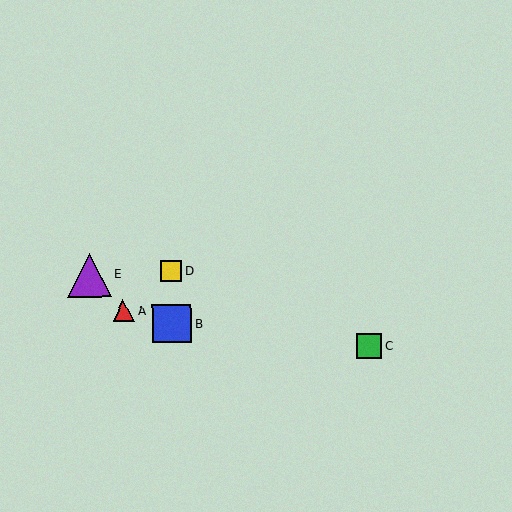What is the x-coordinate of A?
Object A is at x≈124.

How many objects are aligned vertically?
2 objects (B, D) are aligned vertically.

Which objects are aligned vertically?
Objects B, D are aligned vertically.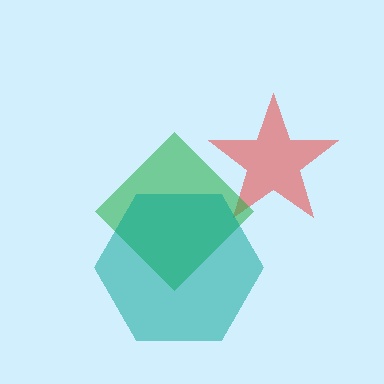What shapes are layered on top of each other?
The layered shapes are: a red star, a green diamond, a teal hexagon.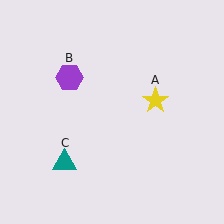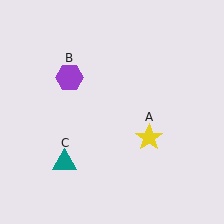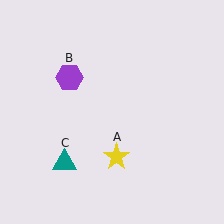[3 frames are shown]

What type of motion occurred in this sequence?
The yellow star (object A) rotated clockwise around the center of the scene.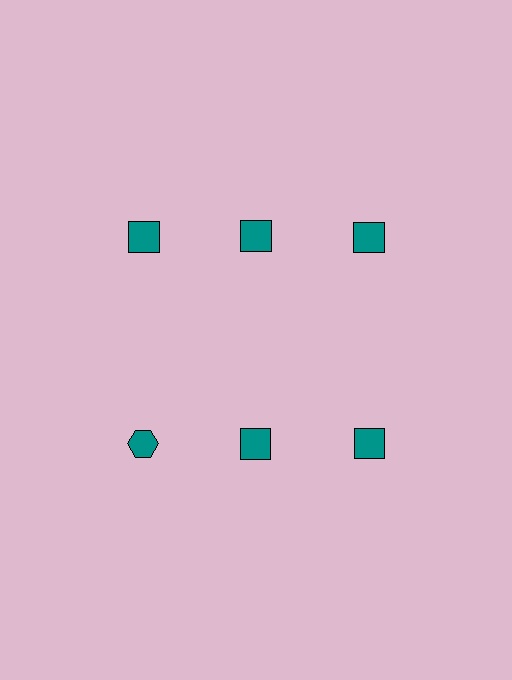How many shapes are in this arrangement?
There are 6 shapes arranged in a grid pattern.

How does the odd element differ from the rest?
It has a different shape: hexagon instead of square.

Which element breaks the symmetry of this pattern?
The teal hexagon in the second row, leftmost column breaks the symmetry. All other shapes are teal squares.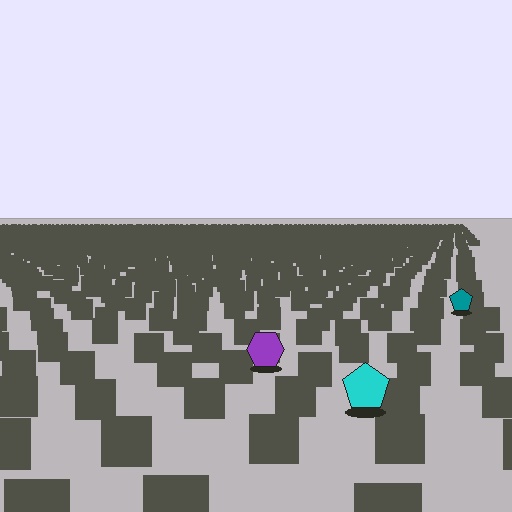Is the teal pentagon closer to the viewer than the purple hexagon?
No. The purple hexagon is closer — you can tell from the texture gradient: the ground texture is coarser near it.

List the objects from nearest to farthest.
From nearest to farthest: the cyan pentagon, the purple hexagon, the teal pentagon.